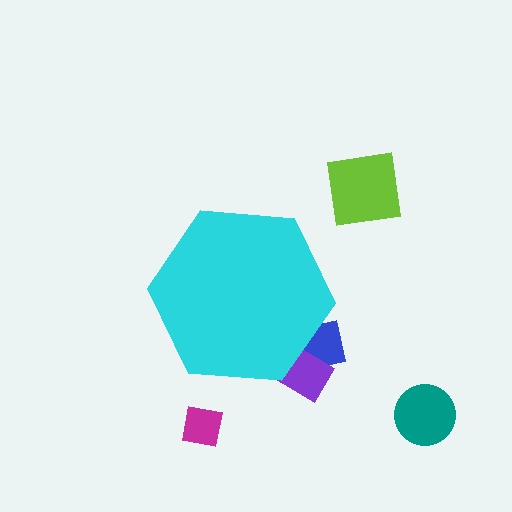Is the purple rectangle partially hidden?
Yes, the purple rectangle is partially hidden behind the cyan hexagon.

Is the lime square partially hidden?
No, the lime square is fully visible.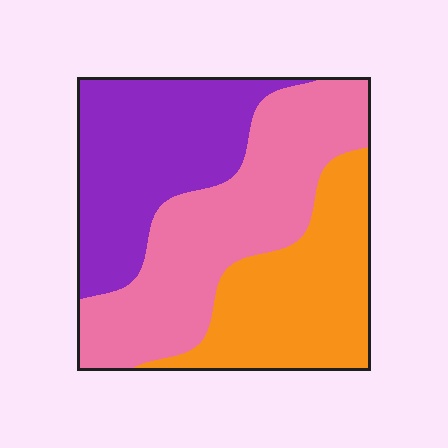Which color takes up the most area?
Pink, at roughly 40%.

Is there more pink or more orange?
Pink.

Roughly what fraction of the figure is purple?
Purple covers about 30% of the figure.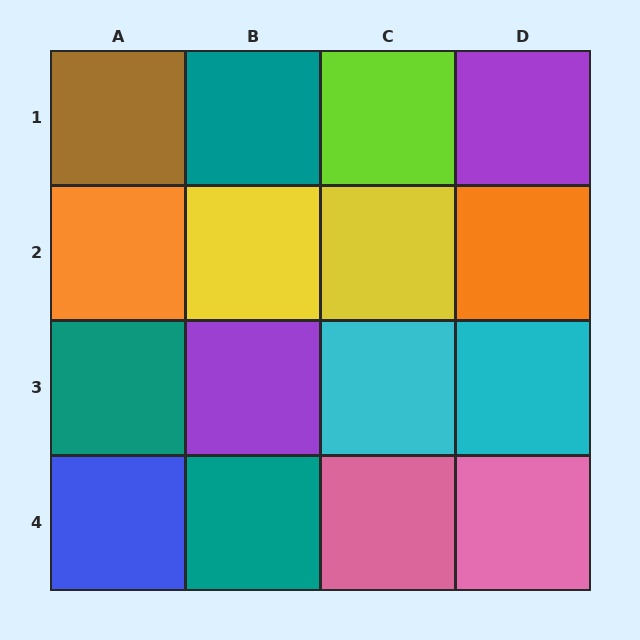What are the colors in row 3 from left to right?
Teal, purple, cyan, cyan.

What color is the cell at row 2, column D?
Orange.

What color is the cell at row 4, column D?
Pink.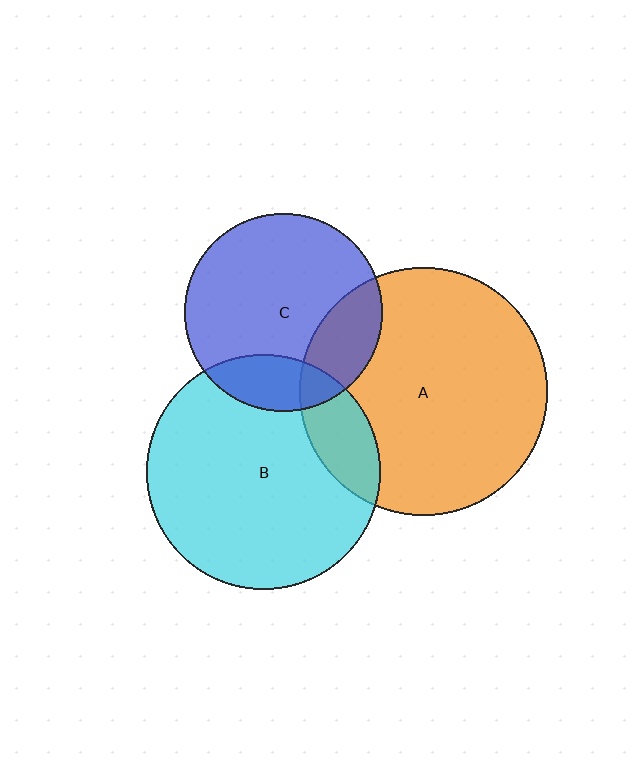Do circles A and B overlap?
Yes.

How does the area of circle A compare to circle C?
Approximately 1.6 times.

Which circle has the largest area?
Circle A (orange).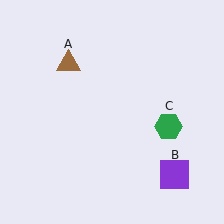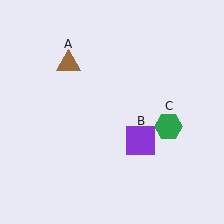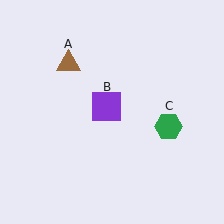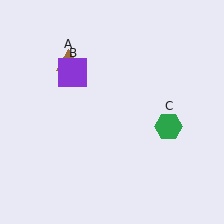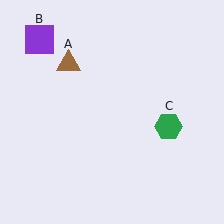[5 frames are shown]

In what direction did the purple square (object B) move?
The purple square (object B) moved up and to the left.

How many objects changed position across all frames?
1 object changed position: purple square (object B).